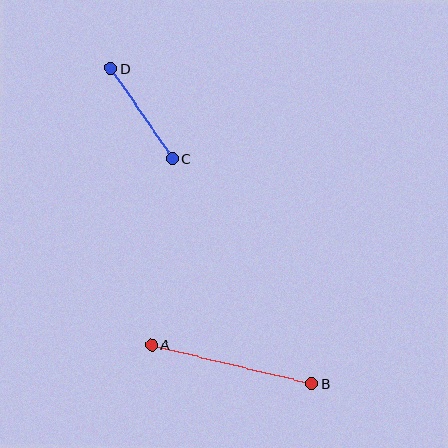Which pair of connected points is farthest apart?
Points A and B are farthest apart.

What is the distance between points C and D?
The distance is approximately 109 pixels.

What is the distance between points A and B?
The distance is approximately 165 pixels.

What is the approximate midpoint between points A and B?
The midpoint is at approximately (232, 364) pixels.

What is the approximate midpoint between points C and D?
The midpoint is at approximately (142, 114) pixels.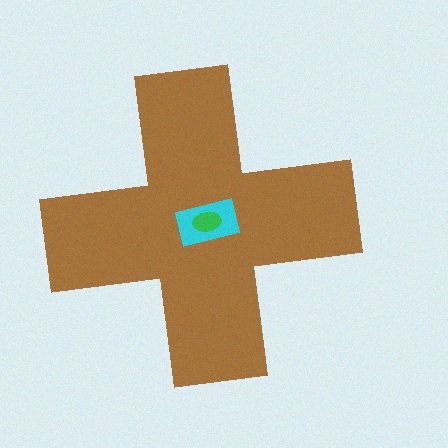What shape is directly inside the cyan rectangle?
The green ellipse.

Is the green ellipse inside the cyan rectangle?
Yes.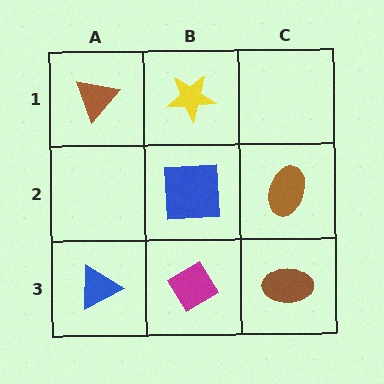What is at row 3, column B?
A magenta diamond.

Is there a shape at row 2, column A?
No, that cell is empty.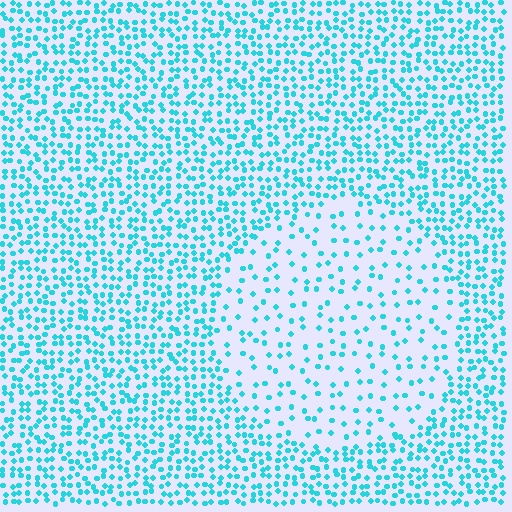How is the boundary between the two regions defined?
The boundary is defined by a change in element density (approximately 2.4x ratio). All elements are the same color, size, and shape.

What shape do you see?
I see a circle.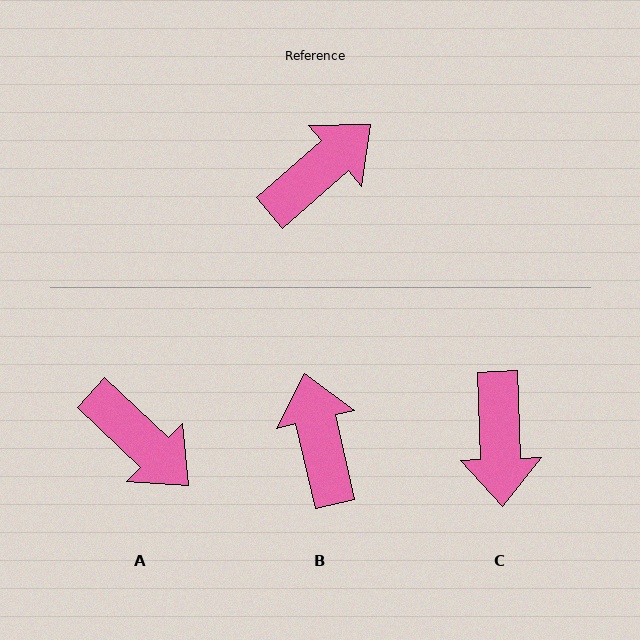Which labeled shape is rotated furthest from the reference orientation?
C, about 129 degrees away.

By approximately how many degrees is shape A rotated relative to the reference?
Approximately 84 degrees clockwise.